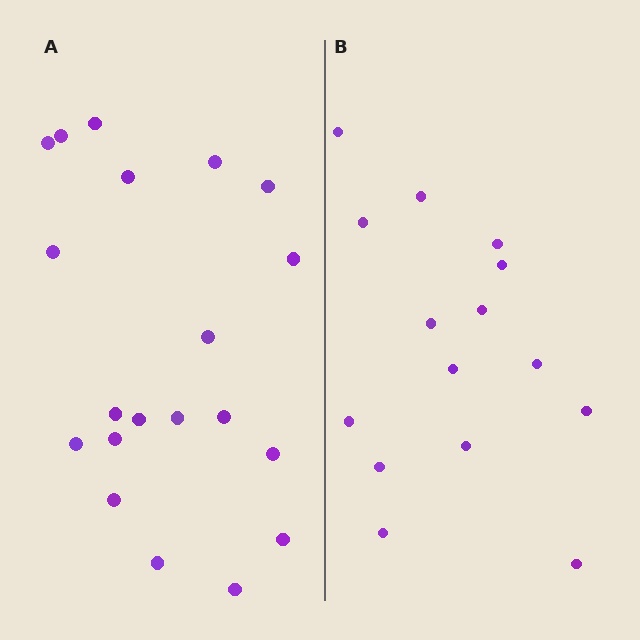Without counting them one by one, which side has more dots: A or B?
Region A (the left region) has more dots.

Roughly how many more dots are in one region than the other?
Region A has about 5 more dots than region B.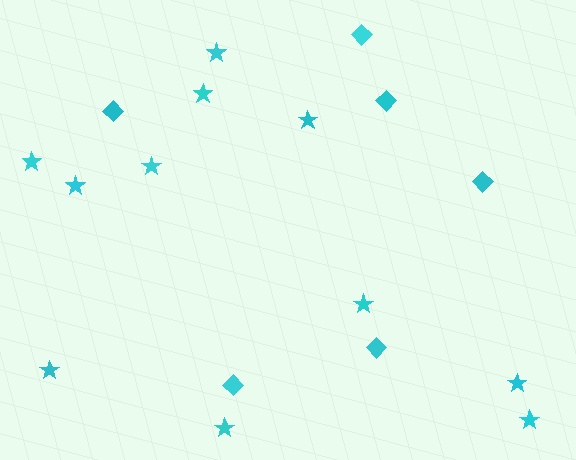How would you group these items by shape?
There are 2 groups: one group of stars (11) and one group of diamonds (6).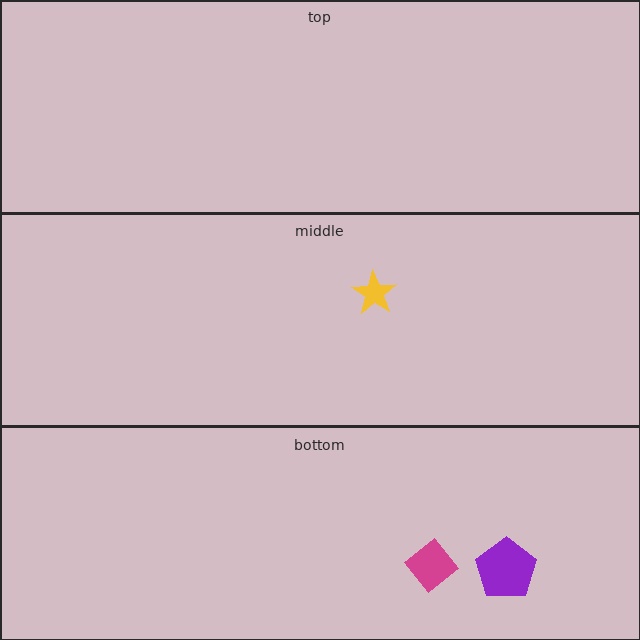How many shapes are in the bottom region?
2.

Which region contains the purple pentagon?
The bottom region.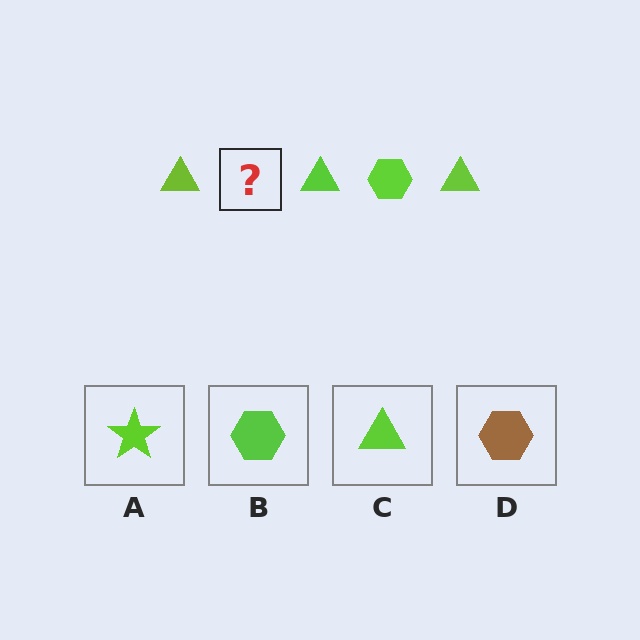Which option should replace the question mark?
Option B.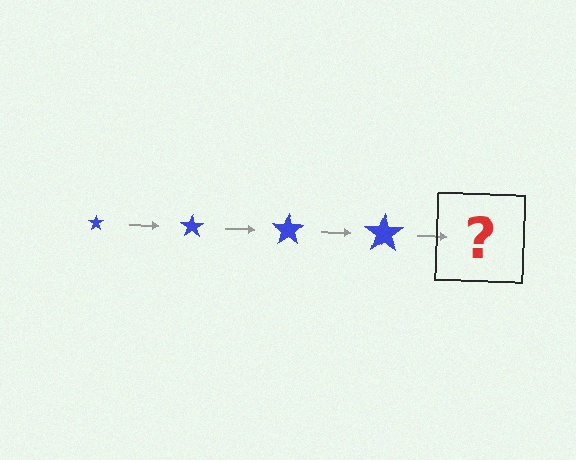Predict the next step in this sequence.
The next step is a blue star, larger than the previous one.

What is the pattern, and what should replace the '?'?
The pattern is that the star gets progressively larger each step. The '?' should be a blue star, larger than the previous one.